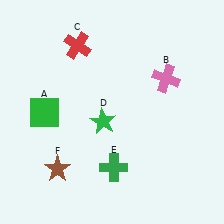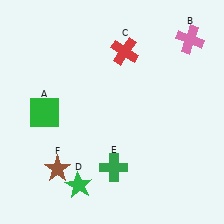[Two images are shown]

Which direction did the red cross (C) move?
The red cross (C) moved right.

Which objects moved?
The objects that moved are: the pink cross (B), the red cross (C), the green star (D).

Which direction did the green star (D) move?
The green star (D) moved down.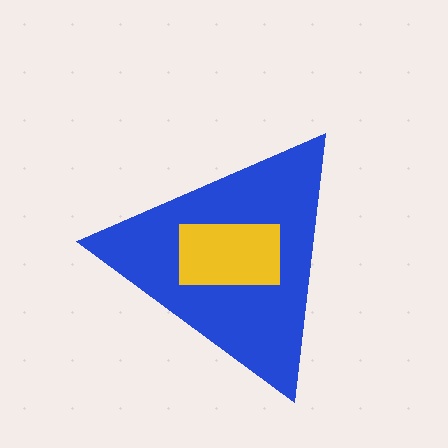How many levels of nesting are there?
2.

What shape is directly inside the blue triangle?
The yellow rectangle.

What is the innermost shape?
The yellow rectangle.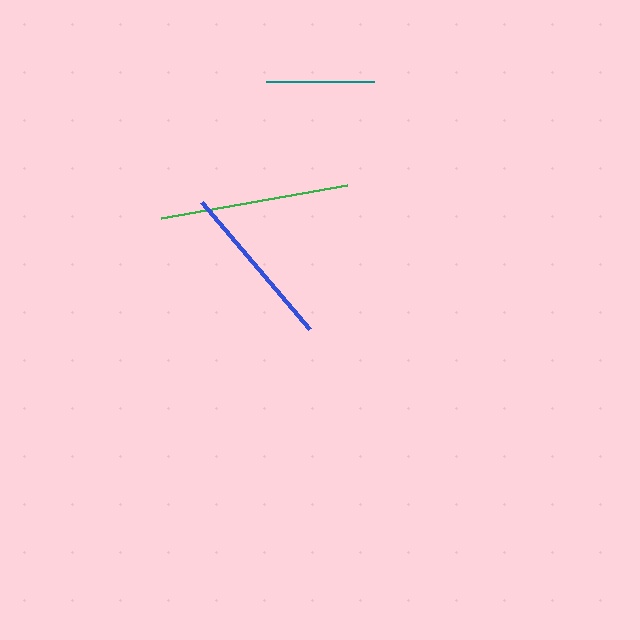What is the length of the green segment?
The green segment is approximately 189 pixels long.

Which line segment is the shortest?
The teal line is the shortest at approximately 108 pixels.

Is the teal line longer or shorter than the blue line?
The blue line is longer than the teal line.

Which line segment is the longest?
The green line is the longest at approximately 189 pixels.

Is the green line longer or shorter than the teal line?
The green line is longer than the teal line.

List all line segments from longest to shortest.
From longest to shortest: green, blue, teal.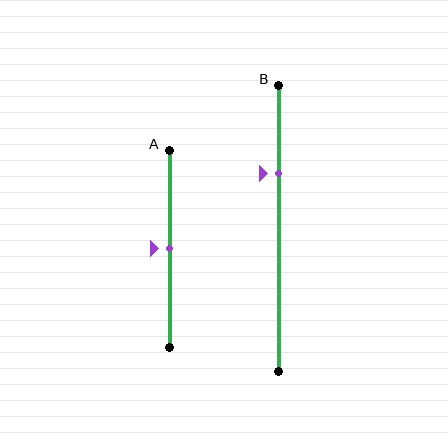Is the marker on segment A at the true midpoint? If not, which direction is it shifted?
Yes, the marker on segment A is at the true midpoint.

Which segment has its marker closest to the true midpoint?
Segment A has its marker closest to the true midpoint.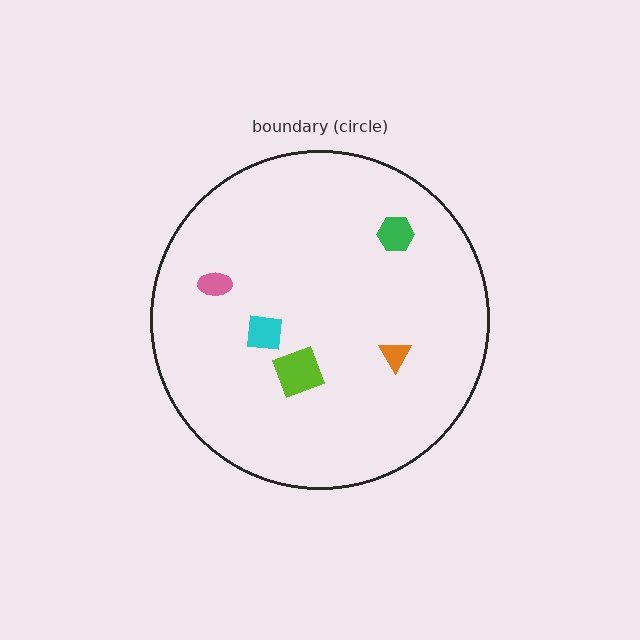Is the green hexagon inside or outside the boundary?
Inside.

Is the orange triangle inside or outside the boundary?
Inside.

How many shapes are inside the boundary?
5 inside, 0 outside.